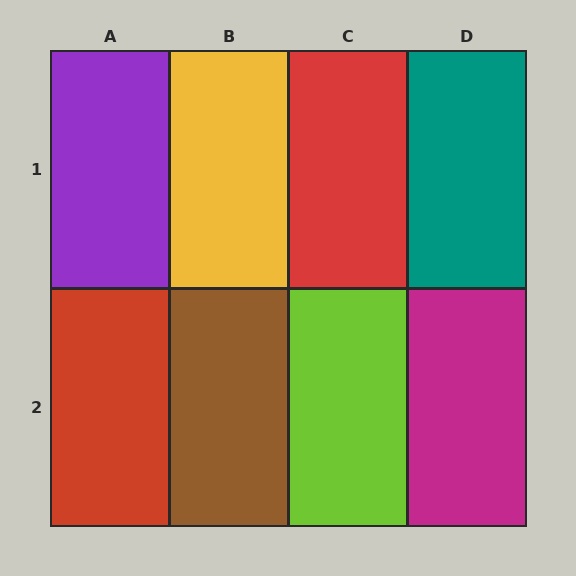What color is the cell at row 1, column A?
Purple.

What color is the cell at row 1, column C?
Red.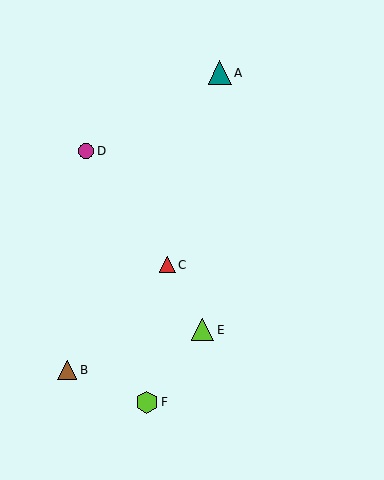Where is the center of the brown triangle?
The center of the brown triangle is at (67, 370).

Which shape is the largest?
The teal triangle (labeled A) is the largest.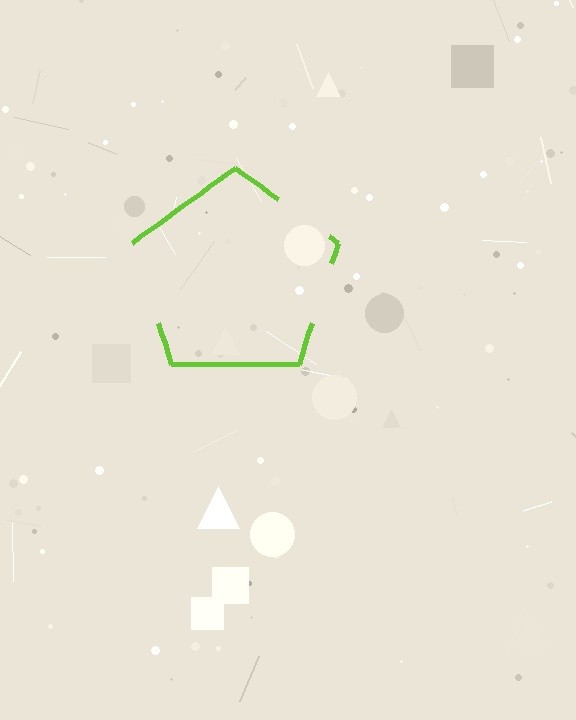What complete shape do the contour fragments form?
The contour fragments form a pentagon.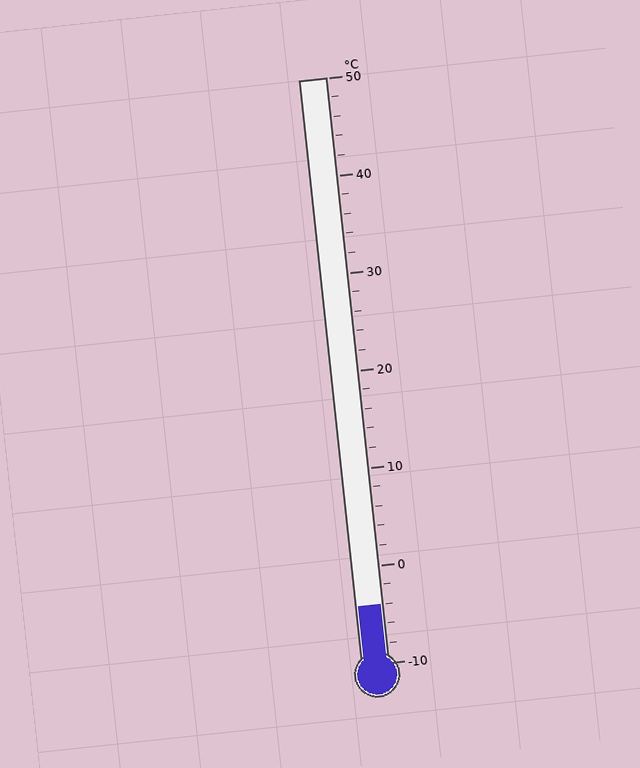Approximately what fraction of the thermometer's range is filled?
The thermometer is filled to approximately 10% of its range.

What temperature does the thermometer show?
The thermometer shows approximately -4°C.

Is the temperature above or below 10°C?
The temperature is below 10°C.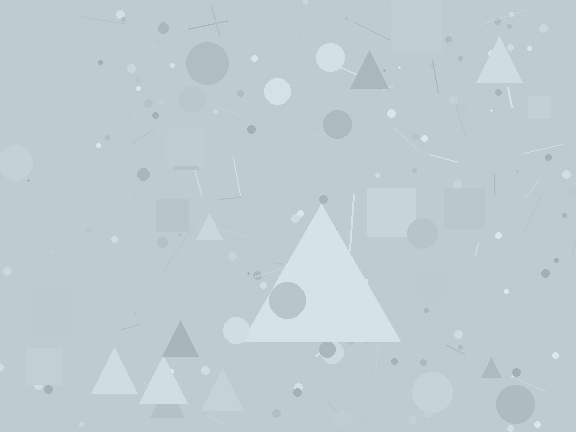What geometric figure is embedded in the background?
A triangle is embedded in the background.